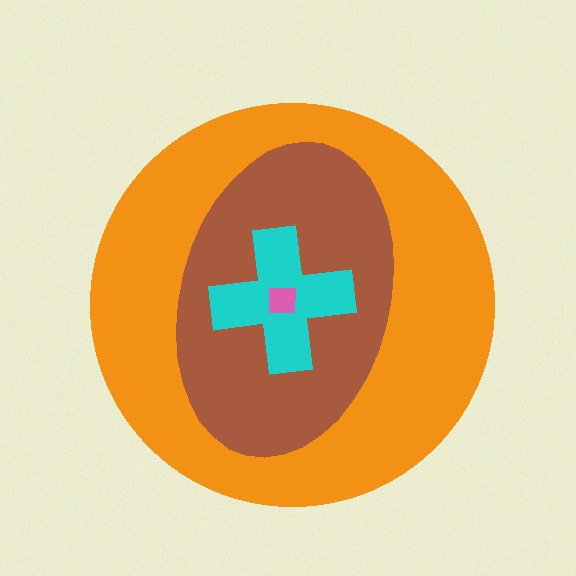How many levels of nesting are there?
4.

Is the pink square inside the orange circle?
Yes.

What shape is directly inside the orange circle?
The brown ellipse.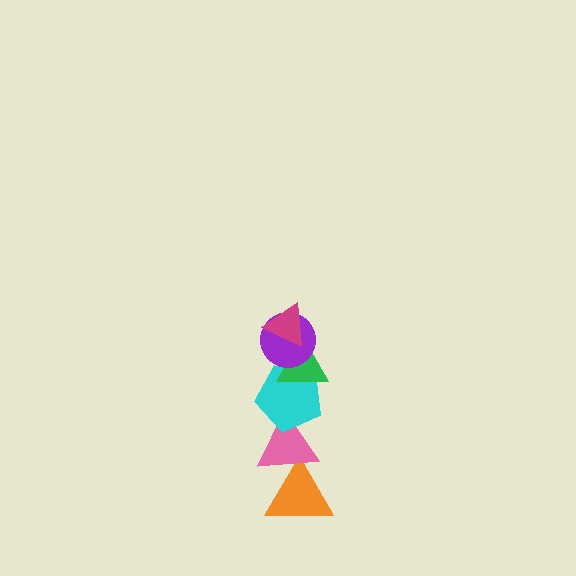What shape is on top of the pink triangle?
The cyan pentagon is on top of the pink triangle.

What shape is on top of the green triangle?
The purple circle is on top of the green triangle.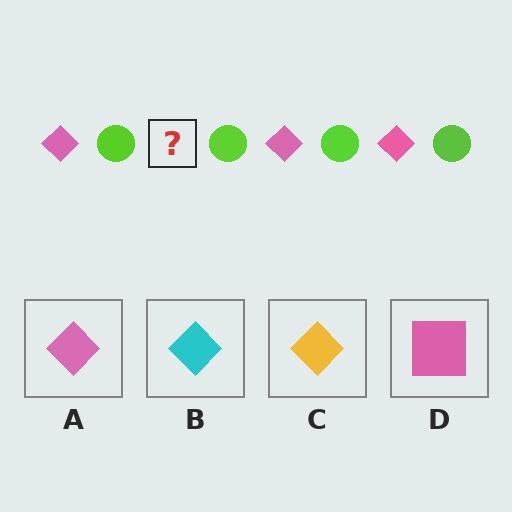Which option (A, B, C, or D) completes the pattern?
A.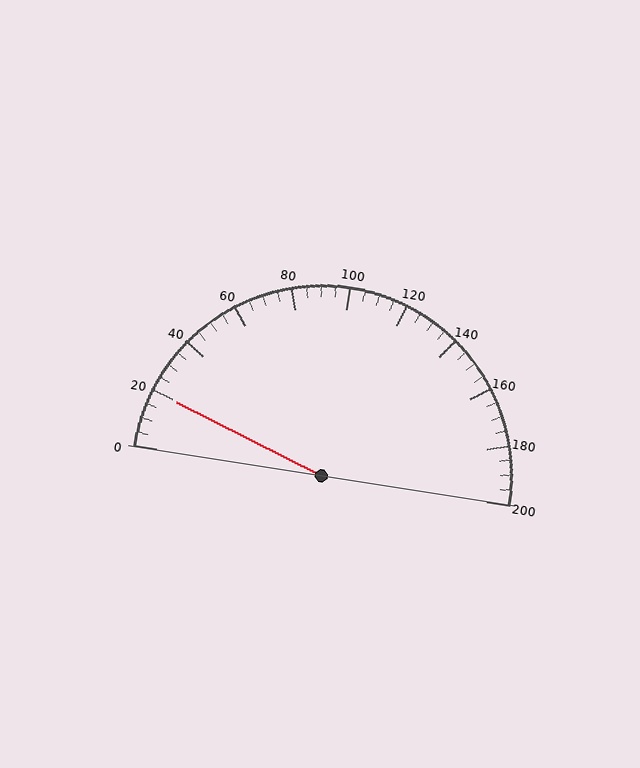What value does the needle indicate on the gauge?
The needle indicates approximately 20.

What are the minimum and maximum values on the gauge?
The gauge ranges from 0 to 200.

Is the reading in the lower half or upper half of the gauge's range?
The reading is in the lower half of the range (0 to 200).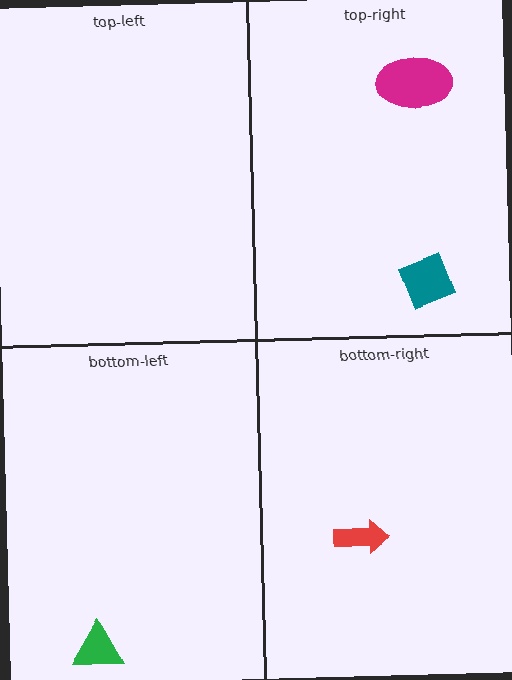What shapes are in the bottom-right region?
The red arrow.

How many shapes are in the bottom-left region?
1.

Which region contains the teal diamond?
The top-right region.